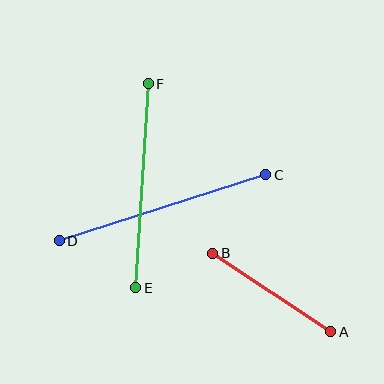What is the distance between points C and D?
The distance is approximately 217 pixels.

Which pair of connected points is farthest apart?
Points C and D are farthest apart.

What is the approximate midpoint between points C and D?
The midpoint is at approximately (163, 208) pixels.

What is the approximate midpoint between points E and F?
The midpoint is at approximately (142, 186) pixels.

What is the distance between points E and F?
The distance is approximately 204 pixels.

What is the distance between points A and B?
The distance is approximately 142 pixels.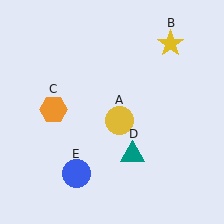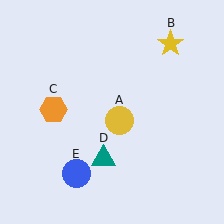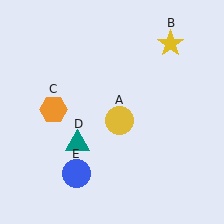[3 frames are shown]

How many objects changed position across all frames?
1 object changed position: teal triangle (object D).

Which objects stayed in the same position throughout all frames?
Yellow circle (object A) and yellow star (object B) and orange hexagon (object C) and blue circle (object E) remained stationary.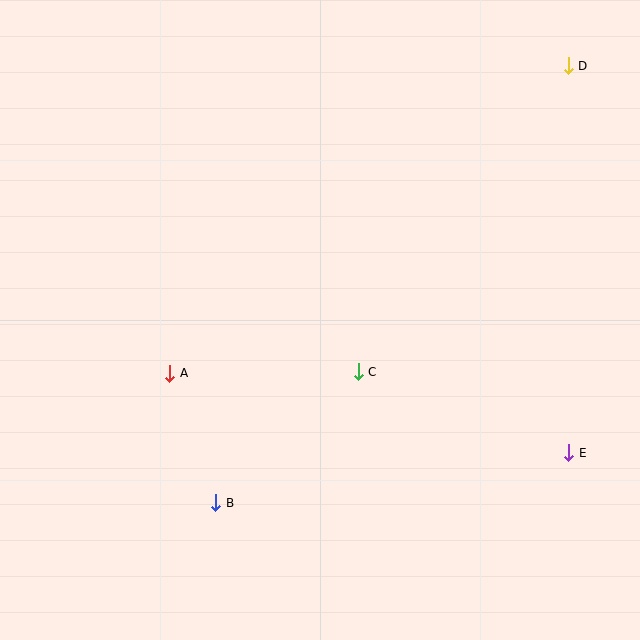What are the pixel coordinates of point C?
Point C is at (358, 372).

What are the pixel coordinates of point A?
Point A is at (170, 373).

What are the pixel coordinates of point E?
Point E is at (569, 453).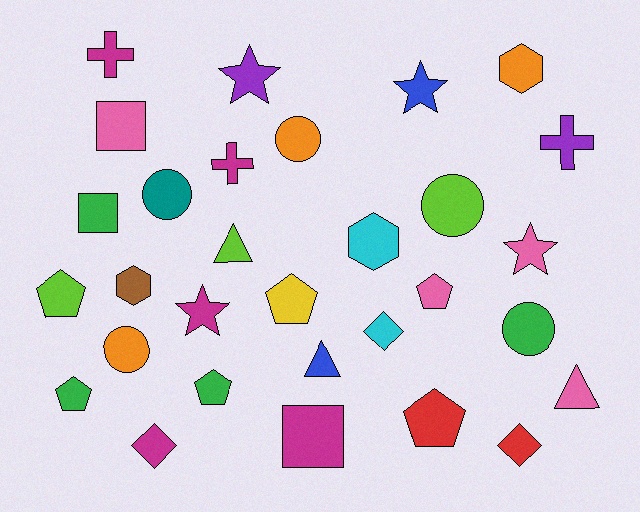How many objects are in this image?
There are 30 objects.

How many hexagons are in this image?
There are 3 hexagons.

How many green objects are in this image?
There are 4 green objects.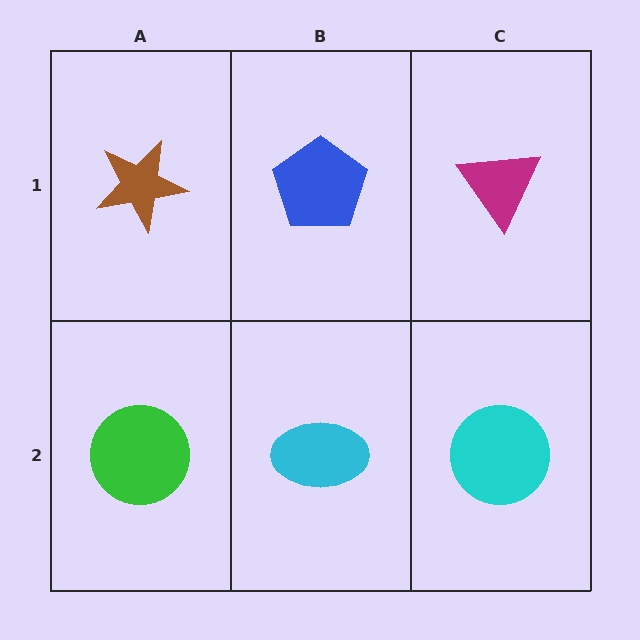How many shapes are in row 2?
3 shapes.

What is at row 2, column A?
A green circle.